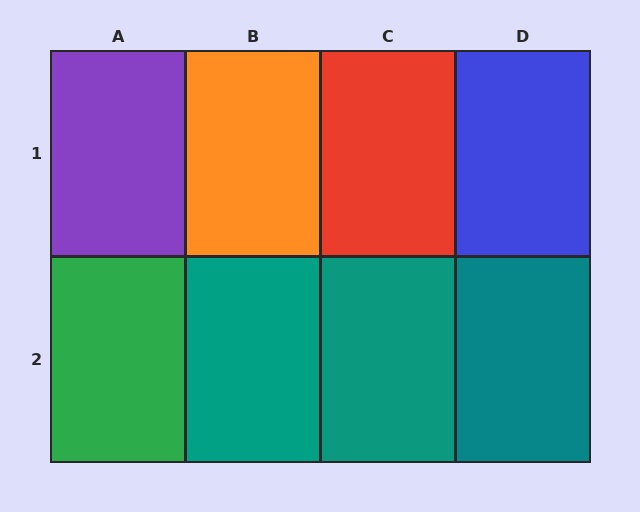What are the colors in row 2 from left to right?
Green, teal, teal, teal.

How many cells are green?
1 cell is green.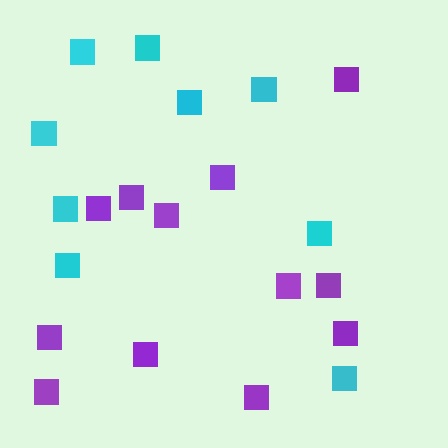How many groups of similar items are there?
There are 2 groups: one group of cyan squares (9) and one group of purple squares (12).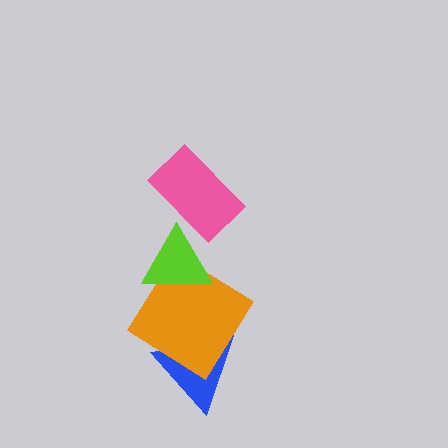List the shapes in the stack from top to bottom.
From top to bottom: the pink rectangle, the lime triangle, the orange diamond, the blue triangle.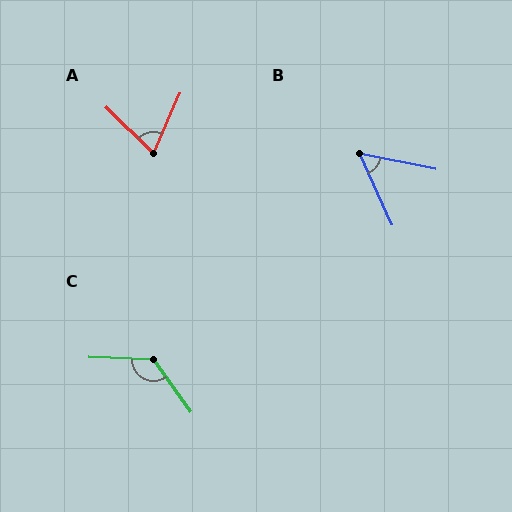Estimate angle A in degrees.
Approximately 69 degrees.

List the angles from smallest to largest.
B (54°), A (69°), C (128°).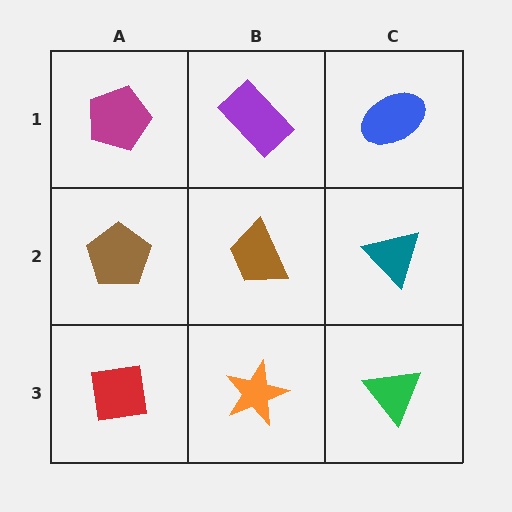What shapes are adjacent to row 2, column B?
A purple rectangle (row 1, column B), an orange star (row 3, column B), a brown pentagon (row 2, column A), a teal triangle (row 2, column C).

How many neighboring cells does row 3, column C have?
2.